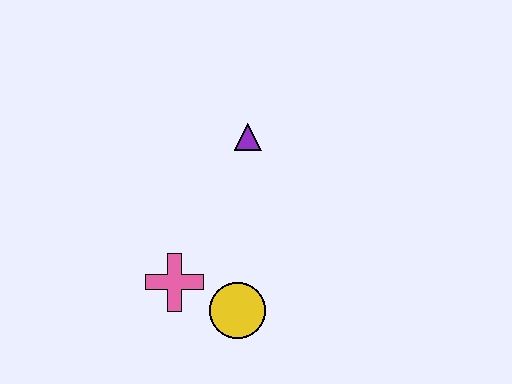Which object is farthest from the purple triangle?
The yellow circle is farthest from the purple triangle.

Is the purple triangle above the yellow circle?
Yes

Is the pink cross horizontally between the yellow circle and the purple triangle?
No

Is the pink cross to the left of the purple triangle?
Yes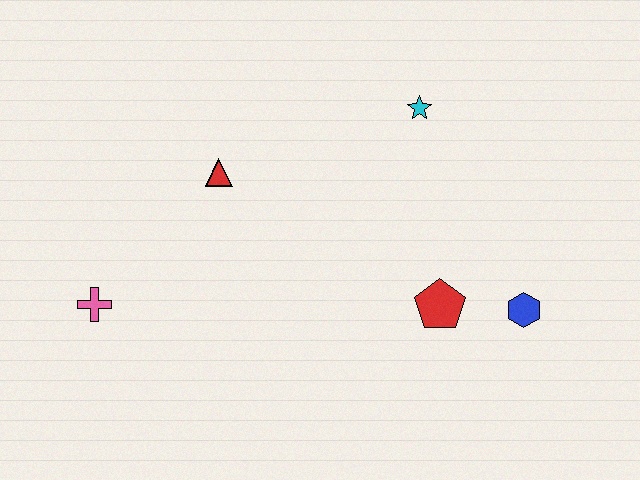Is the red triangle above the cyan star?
No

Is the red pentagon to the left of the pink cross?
No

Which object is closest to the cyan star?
The red pentagon is closest to the cyan star.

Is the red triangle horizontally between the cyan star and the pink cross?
Yes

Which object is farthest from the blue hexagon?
The pink cross is farthest from the blue hexagon.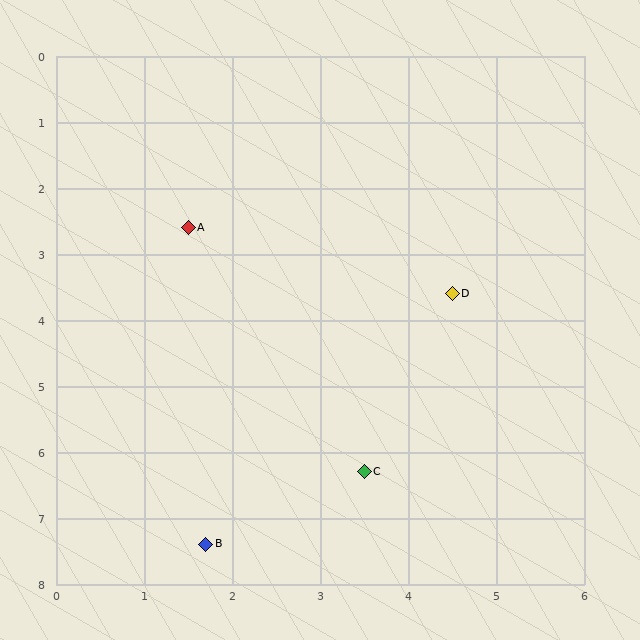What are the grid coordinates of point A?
Point A is at approximately (1.5, 2.6).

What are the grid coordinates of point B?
Point B is at approximately (1.7, 7.4).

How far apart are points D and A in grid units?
Points D and A are about 3.2 grid units apart.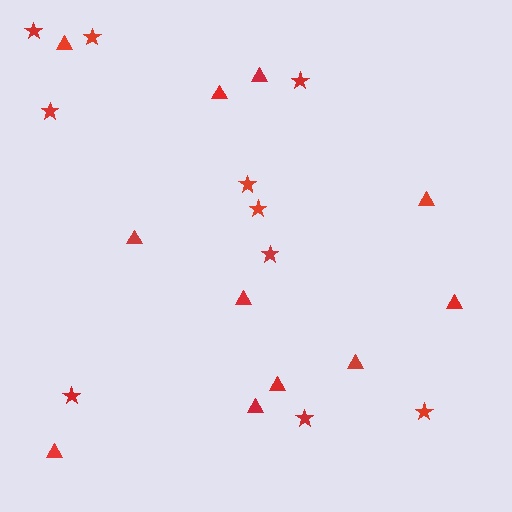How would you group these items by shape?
There are 2 groups: one group of triangles (11) and one group of stars (10).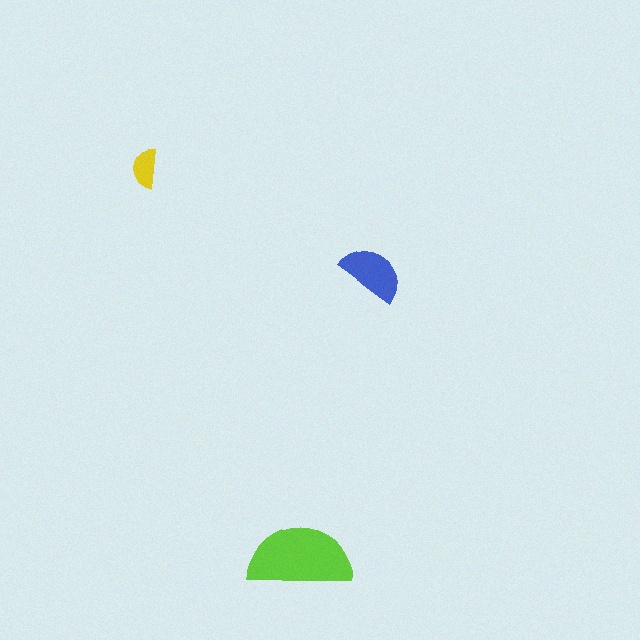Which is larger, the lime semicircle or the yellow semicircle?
The lime one.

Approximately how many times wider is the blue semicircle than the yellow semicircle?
About 1.5 times wider.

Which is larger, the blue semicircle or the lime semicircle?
The lime one.